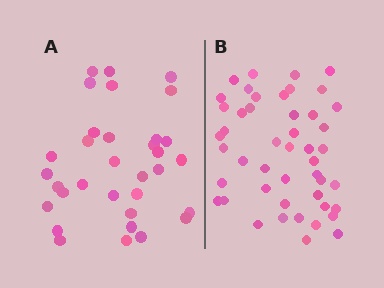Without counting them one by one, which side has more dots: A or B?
Region B (the right region) has more dots.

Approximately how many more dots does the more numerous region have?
Region B has approximately 15 more dots than region A.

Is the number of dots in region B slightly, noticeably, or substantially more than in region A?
Region B has noticeably more, but not dramatically so. The ratio is roughly 1.4 to 1.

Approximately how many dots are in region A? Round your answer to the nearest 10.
About 30 dots. (The exact count is 33, which rounds to 30.)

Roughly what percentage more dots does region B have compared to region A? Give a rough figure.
About 40% more.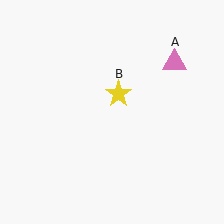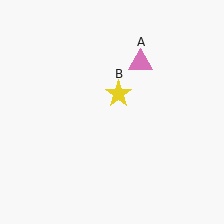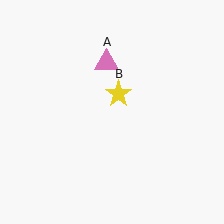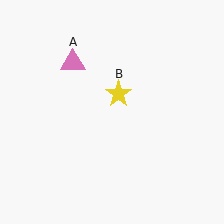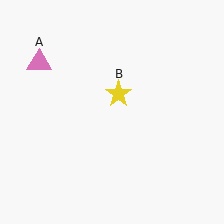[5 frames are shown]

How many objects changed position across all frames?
1 object changed position: pink triangle (object A).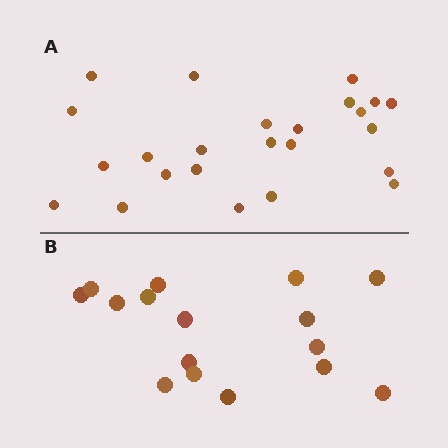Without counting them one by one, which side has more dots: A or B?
Region A (the top region) has more dots.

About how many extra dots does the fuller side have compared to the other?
Region A has roughly 8 or so more dots than region B.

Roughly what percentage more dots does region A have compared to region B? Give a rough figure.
About 50% more.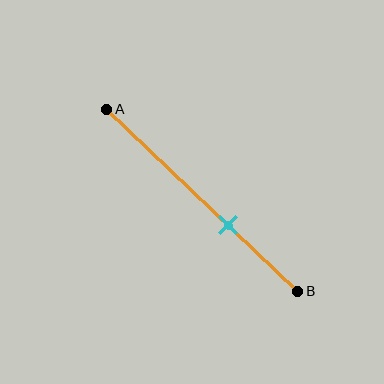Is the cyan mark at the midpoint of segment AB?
No, the mark is at about 65% from A, not at the 50% midpoint.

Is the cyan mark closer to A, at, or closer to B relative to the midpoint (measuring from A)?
The cyan mark is closer to point B than the midpoint of segment AB.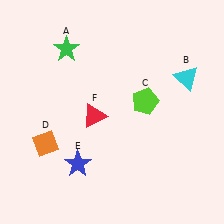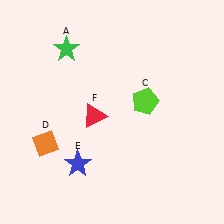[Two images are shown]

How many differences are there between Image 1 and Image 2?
There is 1 difference between the two images.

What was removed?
The cyan triangle (B) was removed in Image 2.